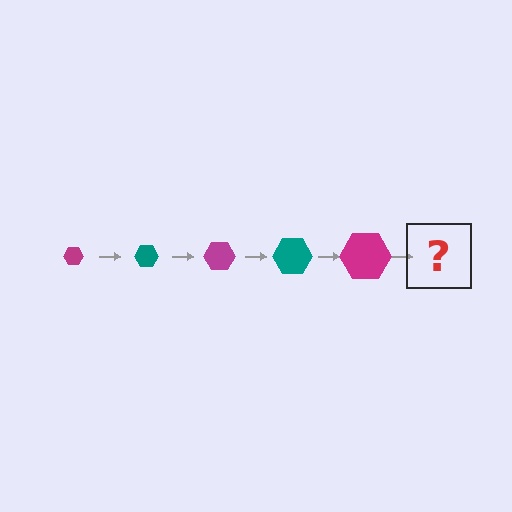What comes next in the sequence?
The next element should be a teal hexagon, larger than the previous one.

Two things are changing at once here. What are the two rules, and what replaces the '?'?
The two rules are that the hexagon grows larger each step and the color cycles through magenta and teal. The '?' should be a teal hexagon, larger than the previous one.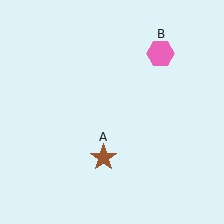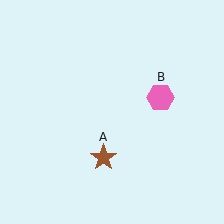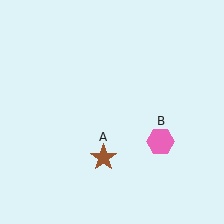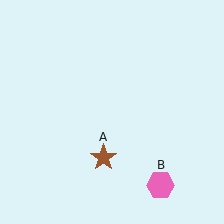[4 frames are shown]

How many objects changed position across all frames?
1 object changed position: pink hexagon (object B).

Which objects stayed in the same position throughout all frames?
Brown star (object A) remained stationary.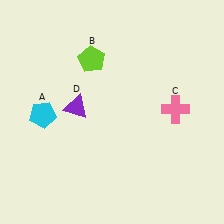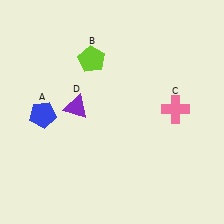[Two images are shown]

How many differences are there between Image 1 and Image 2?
There is 1 difference between the two images.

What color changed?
The pentagon (A) changed from cyan in Image 1 to blue in Image 2.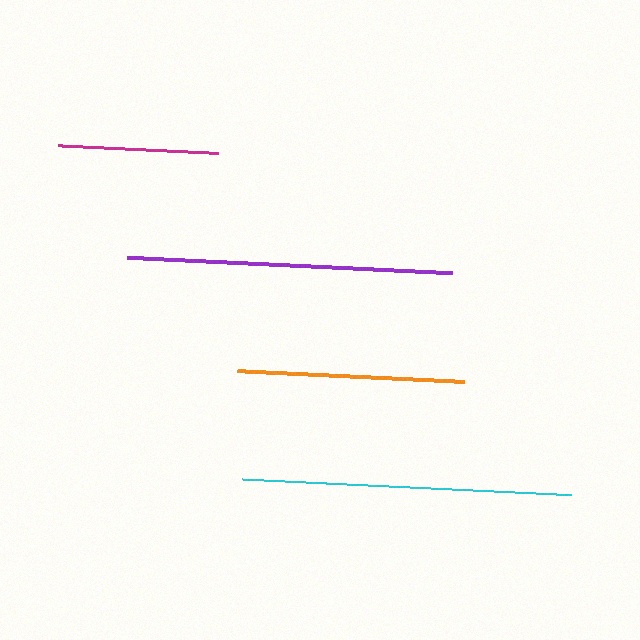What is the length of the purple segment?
The purple segment is approximately 326 pixels long.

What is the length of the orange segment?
The orange segment is approximately 227 pixels long.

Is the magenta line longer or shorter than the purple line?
The purple line is longer than the magenta line.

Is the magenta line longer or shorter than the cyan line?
The cyan line is longer than the magenta line.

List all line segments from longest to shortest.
From longest to shortest: cyan, purple, orange, magenta.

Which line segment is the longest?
The cyan line is the longest at approximately 329 pixels.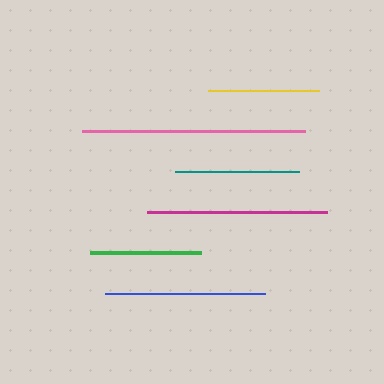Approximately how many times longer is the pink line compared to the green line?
The pink line is approximately 2.0 times the length of the green line.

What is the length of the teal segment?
The teal segment is approximately 124 pixels long.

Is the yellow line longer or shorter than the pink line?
The pink line is longer than the yellow line.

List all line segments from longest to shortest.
From longest to shortest: pink, magenta, blue, teal, green, yellow.